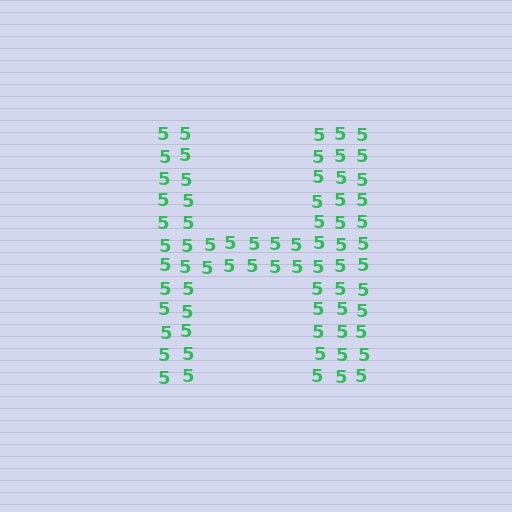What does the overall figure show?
The overall figure shows the letter H.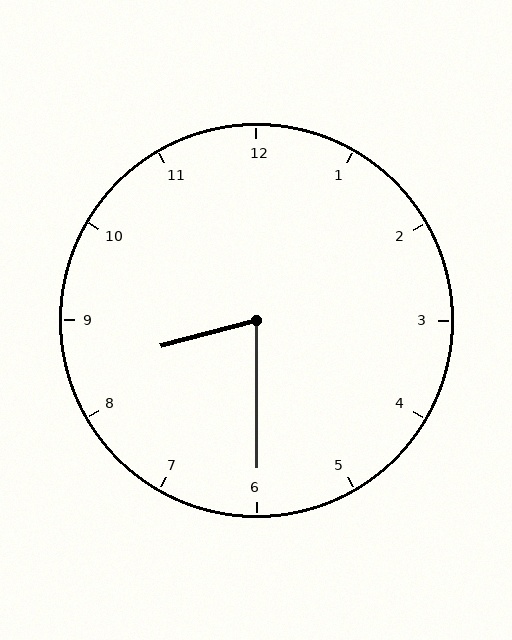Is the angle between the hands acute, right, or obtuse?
It is acute.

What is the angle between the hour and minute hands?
Approximately 75 degrees.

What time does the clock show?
8:30.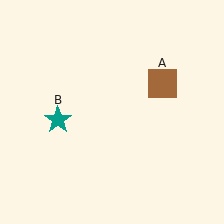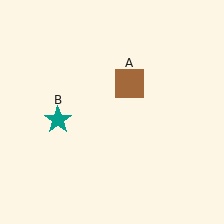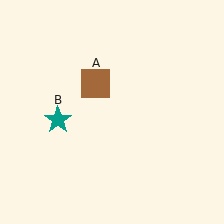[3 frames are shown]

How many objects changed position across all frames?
1 object changed position: brown square (object A).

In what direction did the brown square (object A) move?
The brown square (object A) moved left.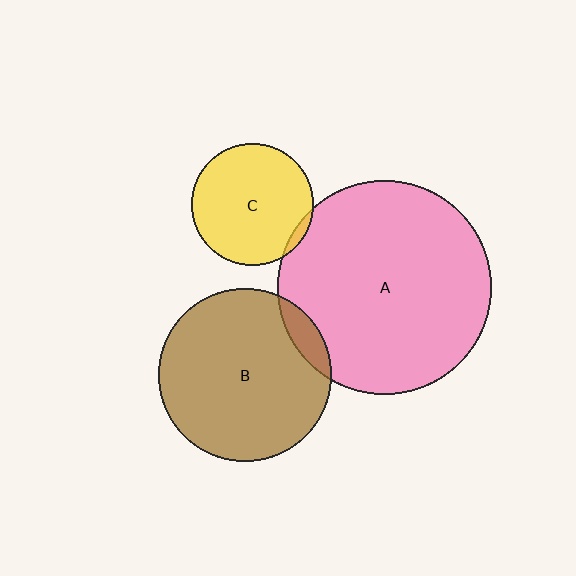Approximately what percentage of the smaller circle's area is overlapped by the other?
Approximately 5%.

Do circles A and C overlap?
Yes.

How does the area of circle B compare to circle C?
Approximately 2.0 times.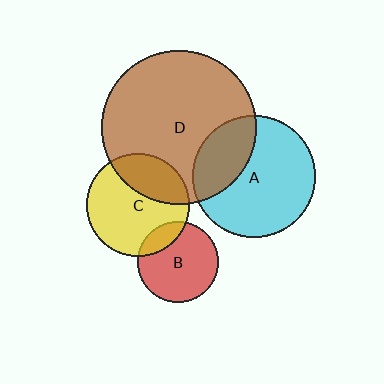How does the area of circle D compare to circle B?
Approximately 3.6 times.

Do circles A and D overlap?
Yes.